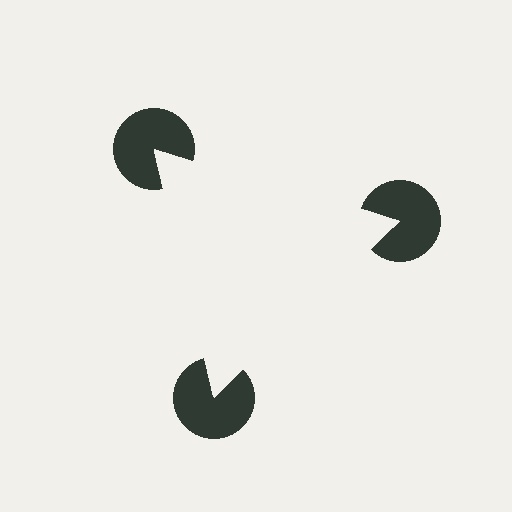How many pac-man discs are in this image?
There are 3 — one at each vertex of the illusory triangle.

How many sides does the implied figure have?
3 sides.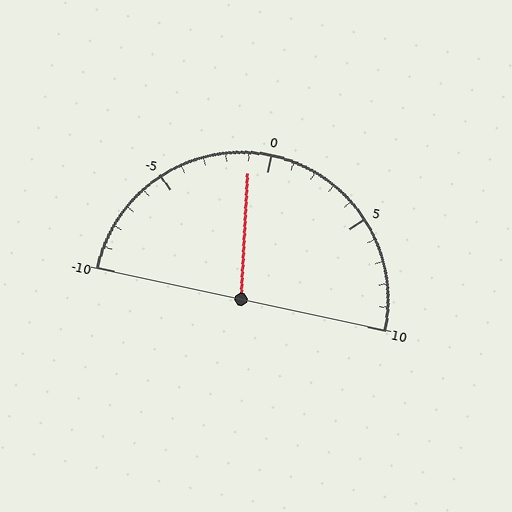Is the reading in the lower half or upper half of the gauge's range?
The reading is in the lower half of the range (-10 to 10).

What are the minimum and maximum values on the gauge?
The gauge ranges from -10 to 10.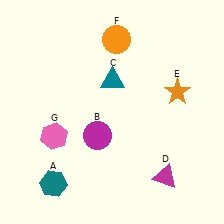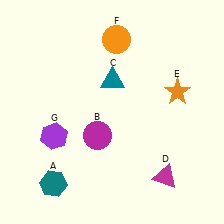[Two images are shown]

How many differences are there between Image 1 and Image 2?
There is 1 difference between the two images.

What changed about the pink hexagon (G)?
In Image 1, G is pink. In Image 2, it changed to purple.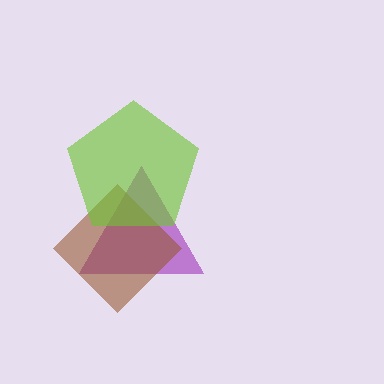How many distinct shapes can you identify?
There are 3 distinct shapes: a purple triangle, a brown diamond, a lime pentagon.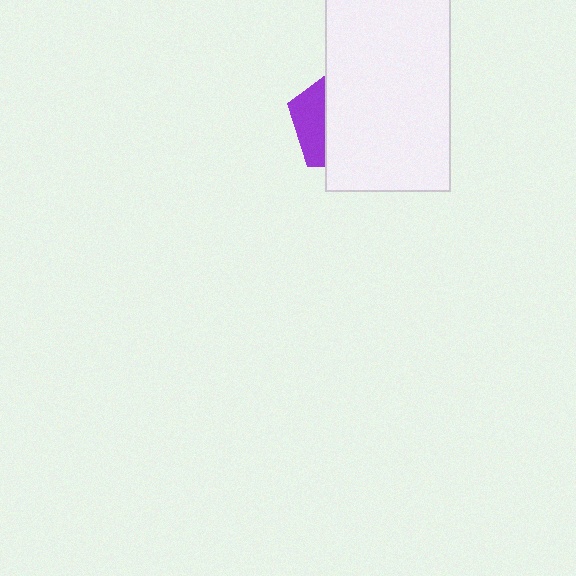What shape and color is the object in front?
The object in front is a white rectangle.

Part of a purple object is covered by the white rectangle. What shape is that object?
It is a pentagon.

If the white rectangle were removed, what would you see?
You would see the complete purple pentagon.